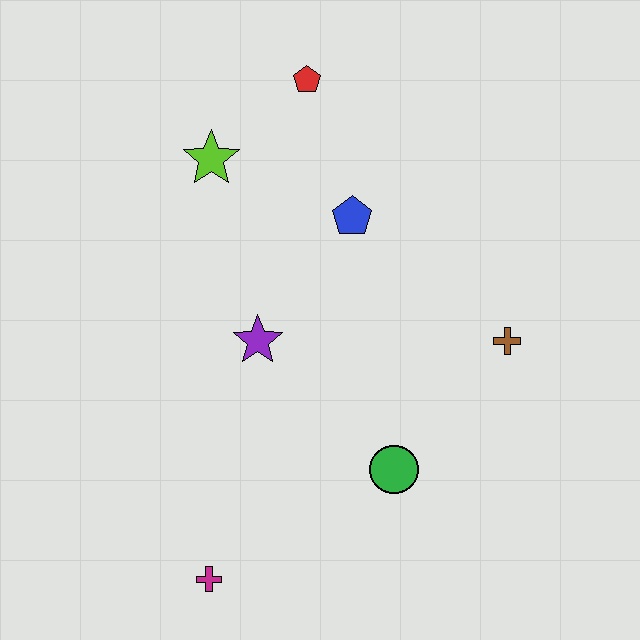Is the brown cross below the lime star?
Yes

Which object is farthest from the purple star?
The red pentagon is farthest from the purple star.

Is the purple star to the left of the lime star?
No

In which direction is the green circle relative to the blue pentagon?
The green circle is below the blue pentagon.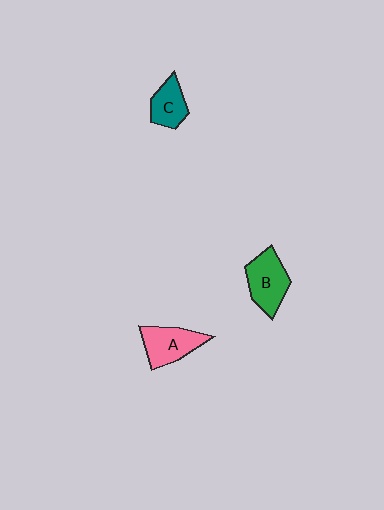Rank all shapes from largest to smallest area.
From largest to smallest: B (green), A (pink), C (teal).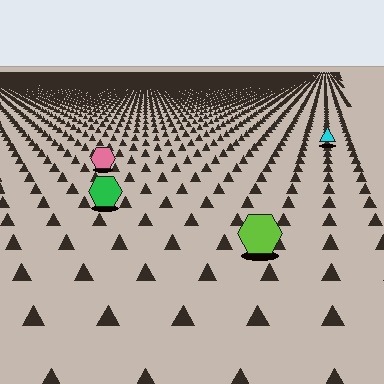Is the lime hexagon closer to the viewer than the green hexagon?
Yes. The lime hexagon is closer — you can tell from the texture gradient: the ground texture is coarser near it.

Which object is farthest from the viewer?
The cyan triangle is farthest from the viewer. It appears smaller and the ground texture around it is denser.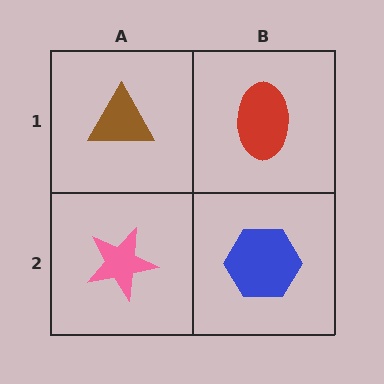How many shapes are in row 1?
2 shapes.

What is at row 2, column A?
A pink star.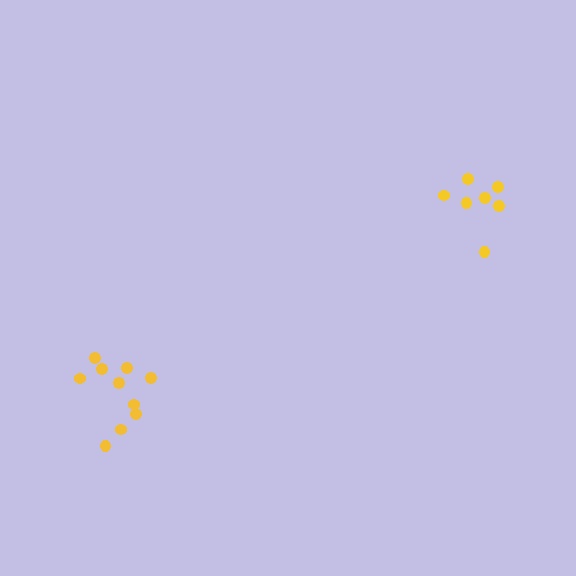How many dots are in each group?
Group 1: 7 dots, Group 2: 10 dots (17 total).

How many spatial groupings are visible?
There are 2 spatial groupings.